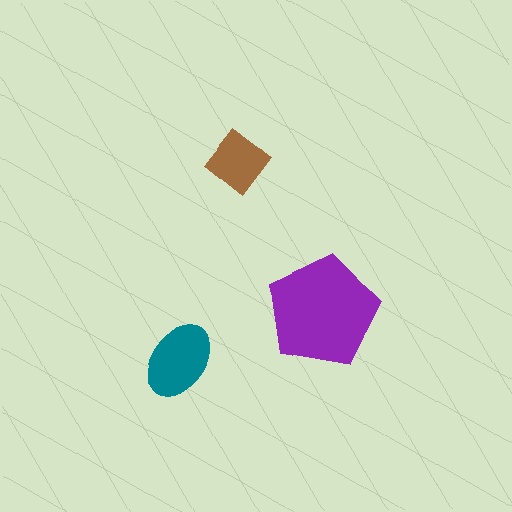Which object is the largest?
The purple pentagon.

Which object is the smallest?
The brown diamond.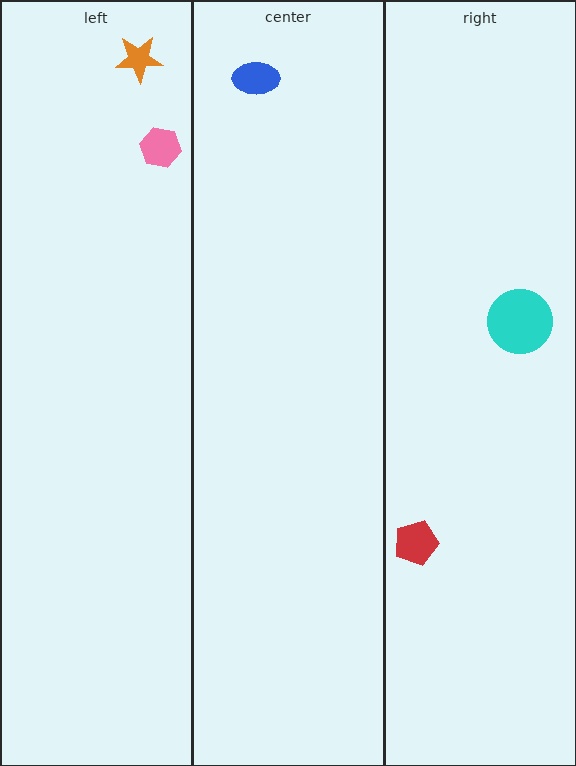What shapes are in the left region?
The pink hexagon, the orange star.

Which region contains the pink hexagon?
The left region.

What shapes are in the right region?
The red pentagon, the cyan circle.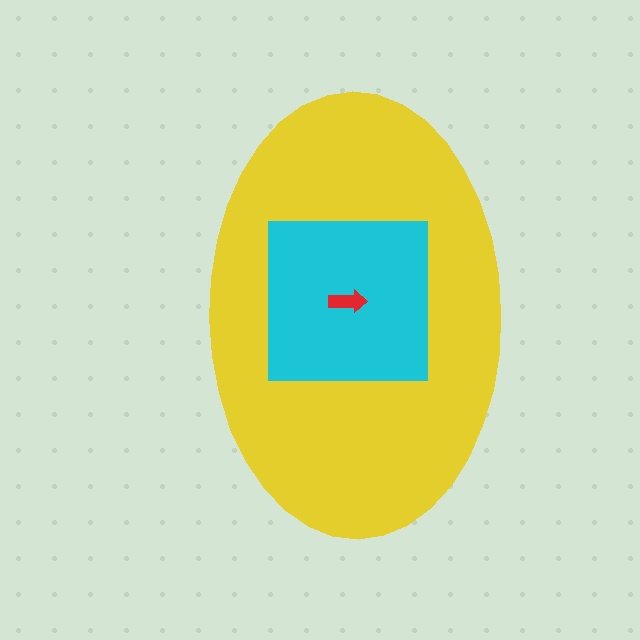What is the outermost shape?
The yellow ellipse.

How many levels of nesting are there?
3.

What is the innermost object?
The red arrow.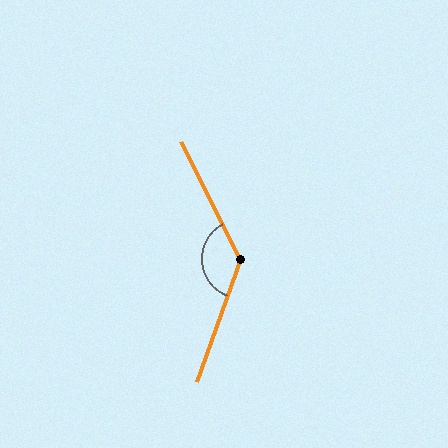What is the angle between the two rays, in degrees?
Approximately 133 degrees.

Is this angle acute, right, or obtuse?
It is obtuse.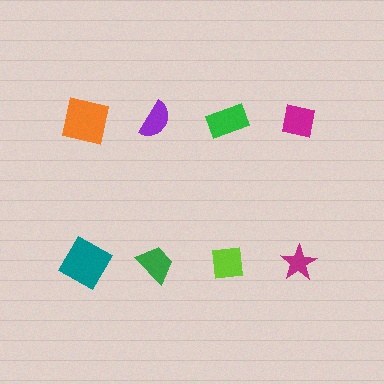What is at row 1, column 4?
A magenta square.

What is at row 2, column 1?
A teal square.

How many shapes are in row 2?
4 shapes.